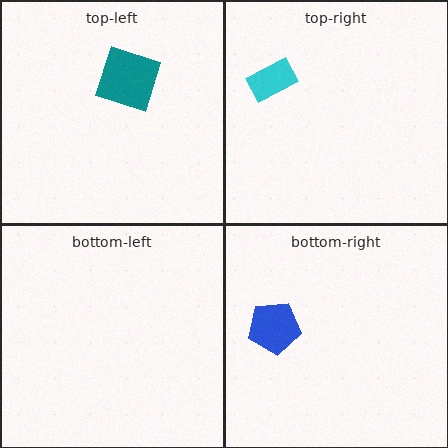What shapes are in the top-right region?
The cyan rectangle.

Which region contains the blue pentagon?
The bottom-right region.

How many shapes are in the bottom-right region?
1.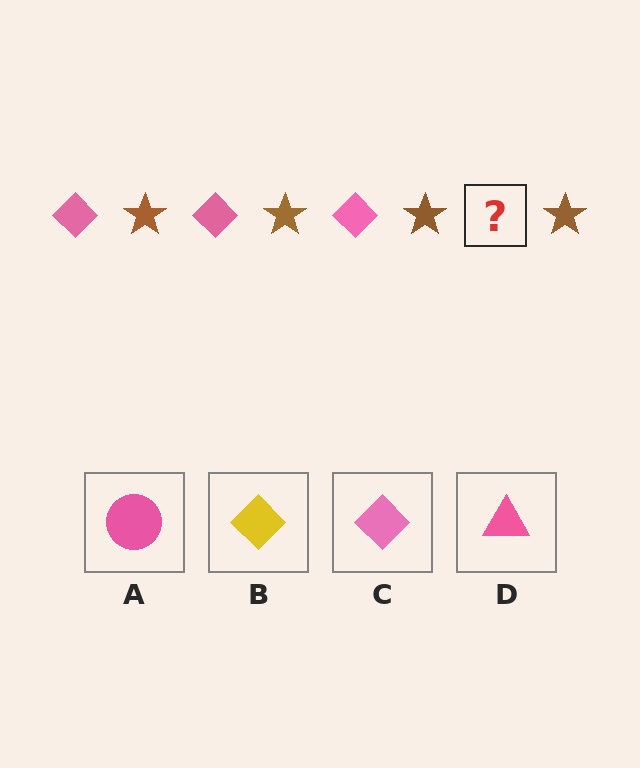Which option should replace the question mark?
Option C.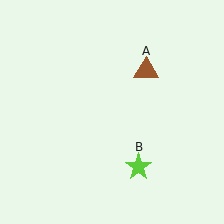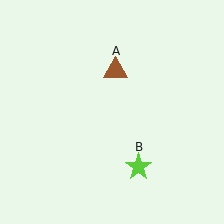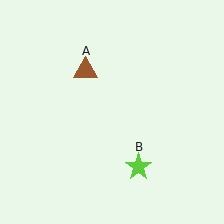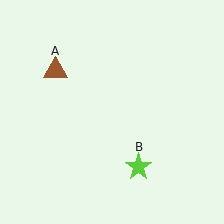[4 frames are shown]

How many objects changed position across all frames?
1 object changed position: brown triangle (object A).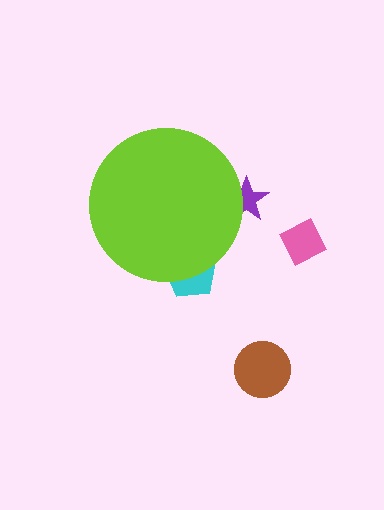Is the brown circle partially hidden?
No, the brown circle is fully visible.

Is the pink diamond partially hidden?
No, the pink diamond is fully visible.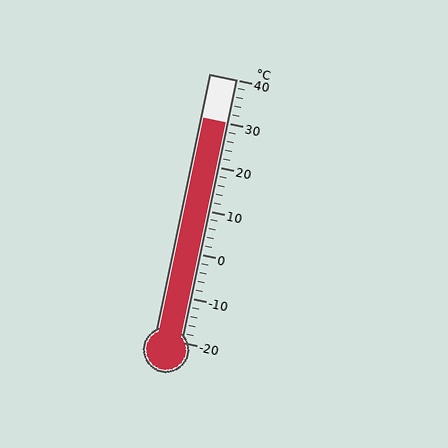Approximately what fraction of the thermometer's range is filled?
The thermometer is filled to approximately 85% of its range.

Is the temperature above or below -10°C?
The temperature is above -10°C.